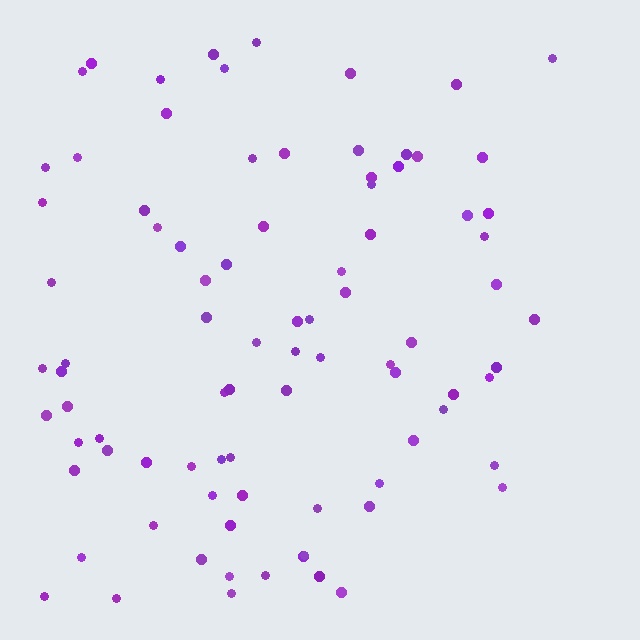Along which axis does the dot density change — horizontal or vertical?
Horizontal.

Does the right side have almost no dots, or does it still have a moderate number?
Still a moderate number, just noticeably fewer than the left.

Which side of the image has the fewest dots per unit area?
The right.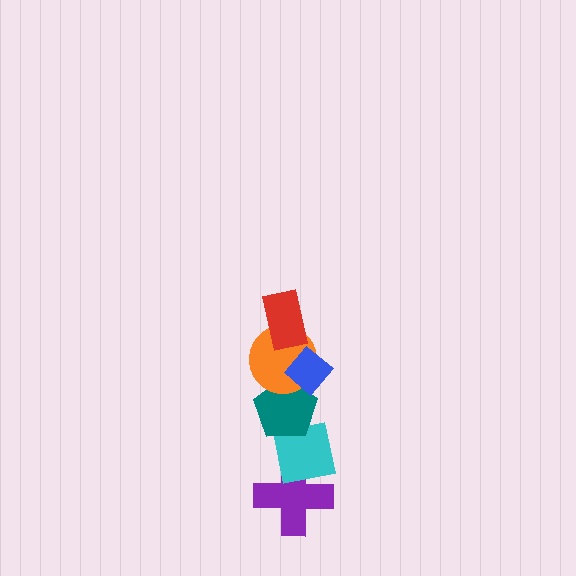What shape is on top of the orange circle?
The blue diamond is on top of the orange circle.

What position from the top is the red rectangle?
The red rectangle is 1st from the top.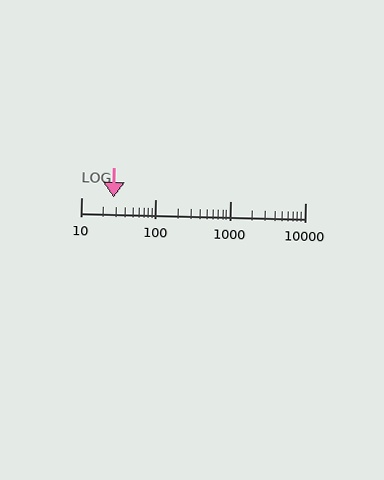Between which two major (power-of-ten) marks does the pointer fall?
The pointer is between 10 and 100.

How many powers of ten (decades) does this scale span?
The scale spans 3 decades, from 10 to 10000.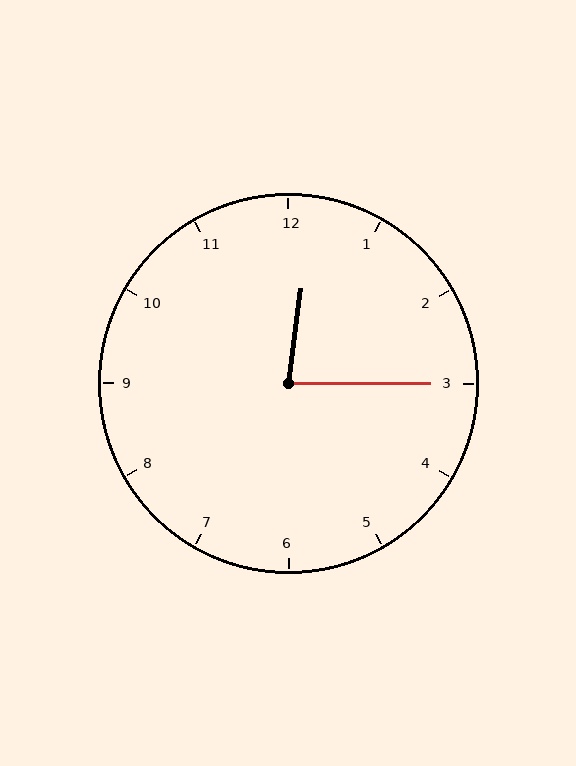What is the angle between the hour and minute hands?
Approximately 82 degrees.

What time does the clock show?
12:15.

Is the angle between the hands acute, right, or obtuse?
It is acute.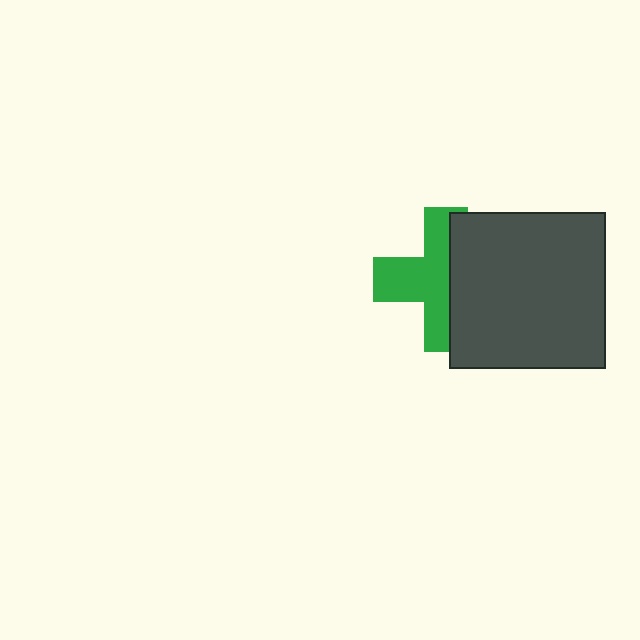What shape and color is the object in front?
The object in front is a dark gray square.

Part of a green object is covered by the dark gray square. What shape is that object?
It is a cross.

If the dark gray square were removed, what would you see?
You would see the complete green cross.